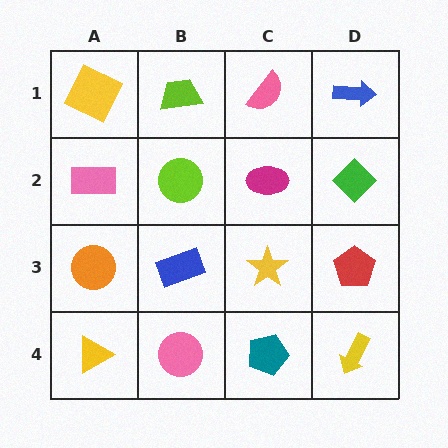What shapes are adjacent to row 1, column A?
A pink rectangle (row 2, column A), a lime trapezoid (row 1, column B).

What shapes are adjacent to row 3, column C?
A magenta ellipse (row 2, column C), a teal pentagon (row 4, column C), a blue rectangle (row 3, column B), a red pentagon (row 3, column D).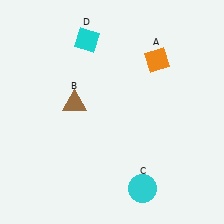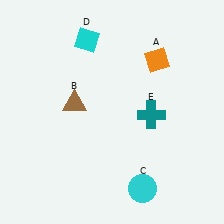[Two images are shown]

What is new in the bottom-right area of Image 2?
A teal cross (E) was added in the bottom-right area of Image 2.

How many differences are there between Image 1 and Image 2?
There is 1 difference between the two images.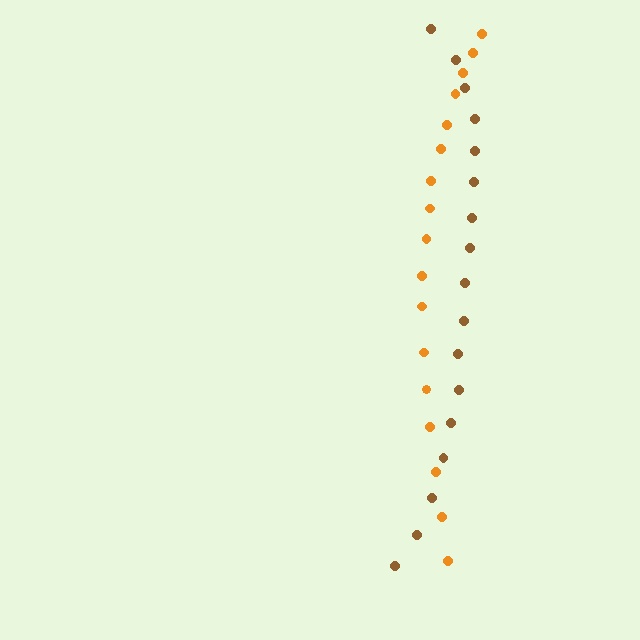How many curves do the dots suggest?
There are 2 distinct paths.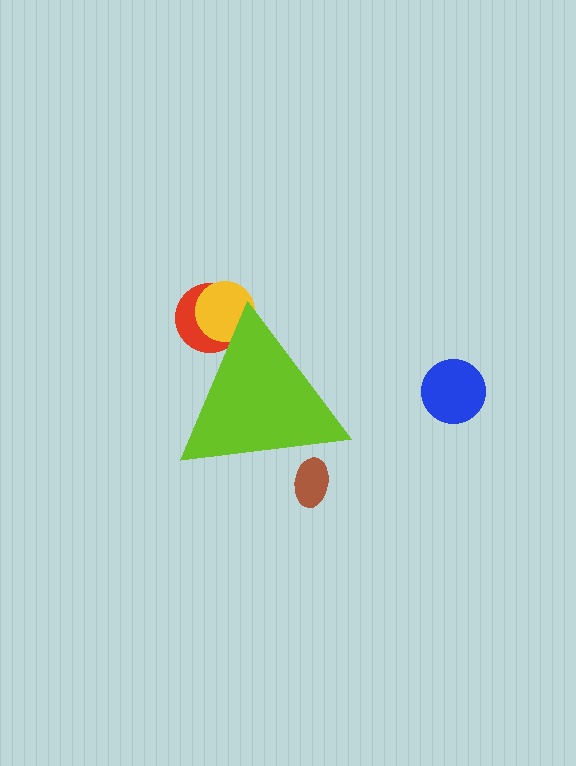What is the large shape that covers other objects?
A lime triangle.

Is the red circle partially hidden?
Yes, the red circle is partially hidden behind the lime triangle.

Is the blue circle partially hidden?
No, the blue circle is fully visible.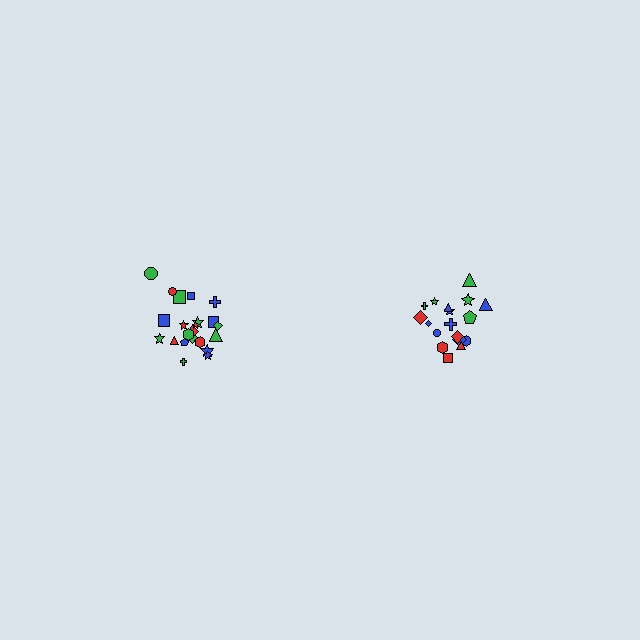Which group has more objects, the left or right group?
The left group.